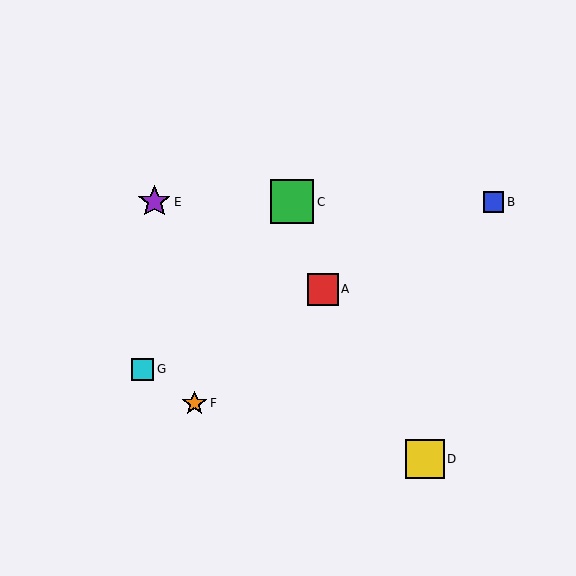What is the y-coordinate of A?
Object A is at y≈289.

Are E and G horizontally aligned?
No, E is at y≈202 and G is at y≈369.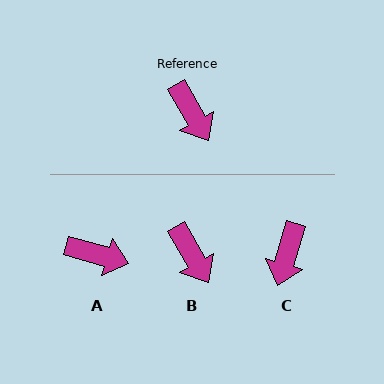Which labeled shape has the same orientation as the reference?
B.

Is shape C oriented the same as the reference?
No, it is off by about 46 degrees.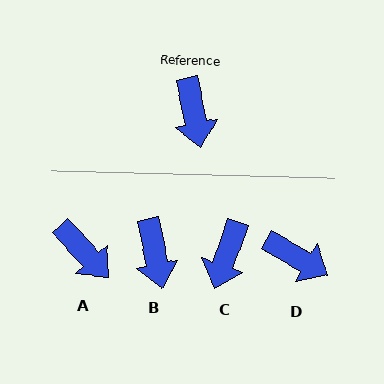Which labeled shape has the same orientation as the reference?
B.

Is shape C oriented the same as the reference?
No, it is off by about 31 degrees.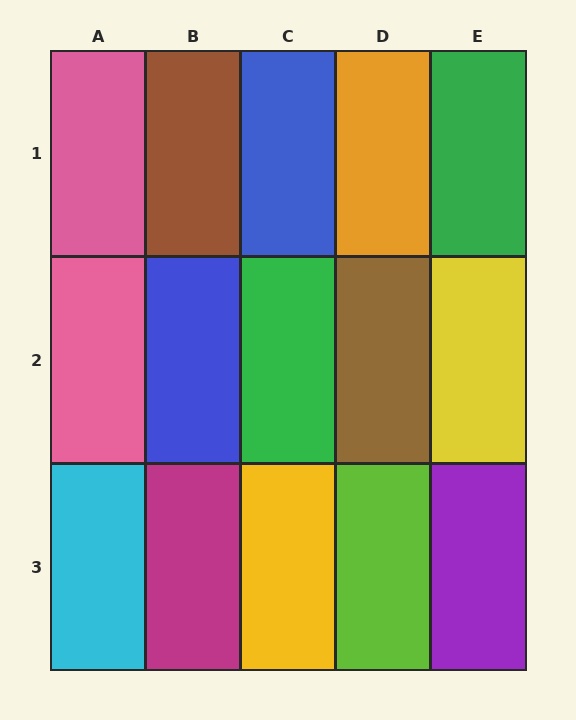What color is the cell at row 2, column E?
Yellow.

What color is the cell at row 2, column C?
Green.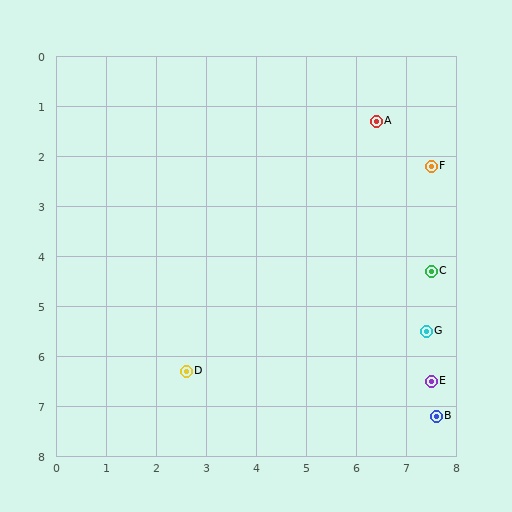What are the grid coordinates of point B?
Point B is at approximately (7.6, 7.2).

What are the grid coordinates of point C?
Point C is at approximately (7.5, 4.3).